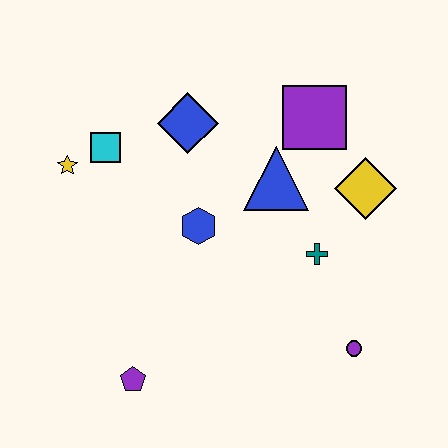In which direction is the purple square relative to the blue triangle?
The purple square is above the blue triangle.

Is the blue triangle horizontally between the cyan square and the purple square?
Yes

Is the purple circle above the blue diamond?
No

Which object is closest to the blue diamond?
The cyan square is closest to the blue diamond.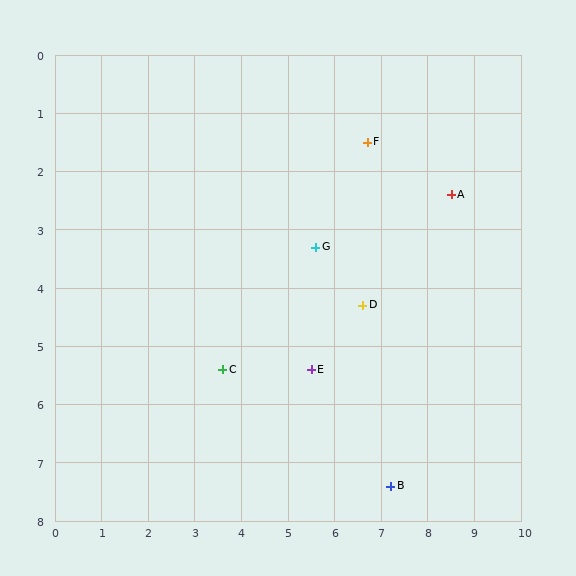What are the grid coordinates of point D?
Point D is at approximately (6.6, 4.3).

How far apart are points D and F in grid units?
Points D and F are about 2.8 grid units apart.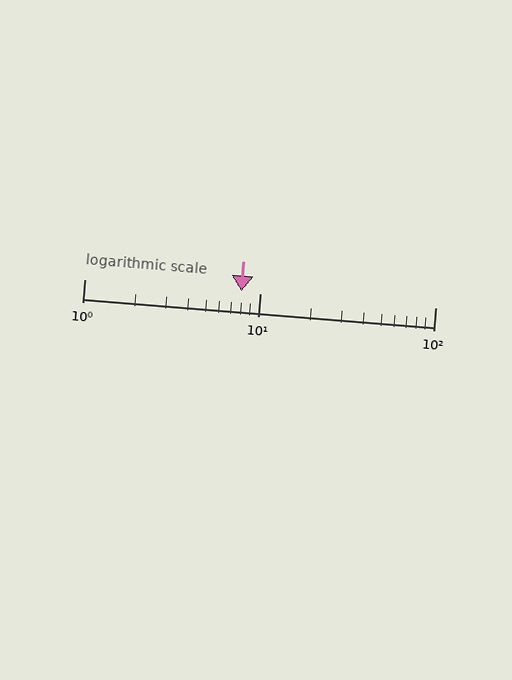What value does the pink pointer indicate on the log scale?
The pointer indicates approximately 7.9.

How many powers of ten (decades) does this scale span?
The scale spans 2 decades, from 1 to 100.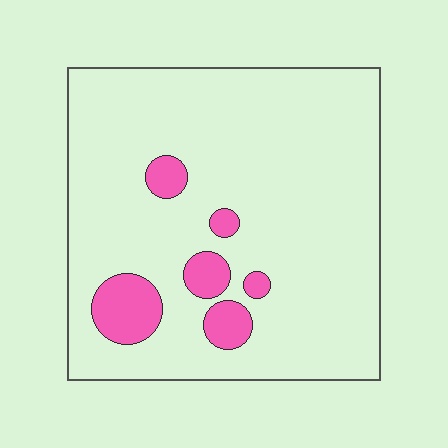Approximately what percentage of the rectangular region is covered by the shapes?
Approximately 10%.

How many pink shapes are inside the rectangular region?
6.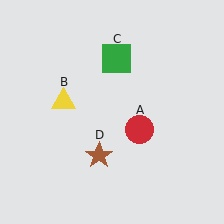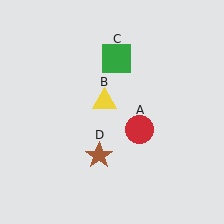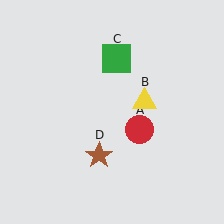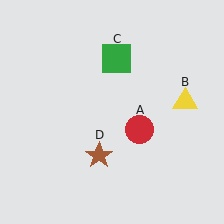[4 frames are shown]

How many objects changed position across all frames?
1 object changed position: yellow triangle (object B).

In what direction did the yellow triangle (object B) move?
The yellow triangle (object B) moved right.